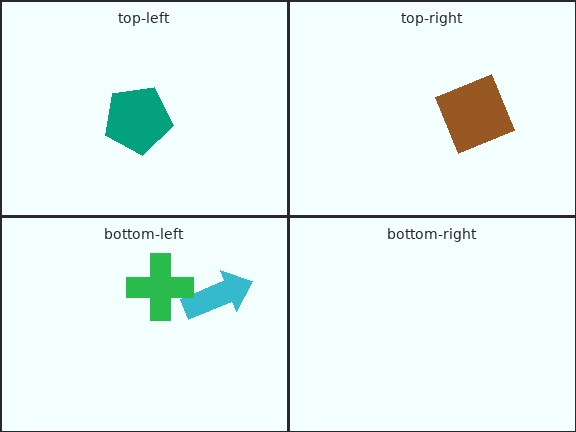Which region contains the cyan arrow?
The bottom-left region.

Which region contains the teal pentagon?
The top-left region.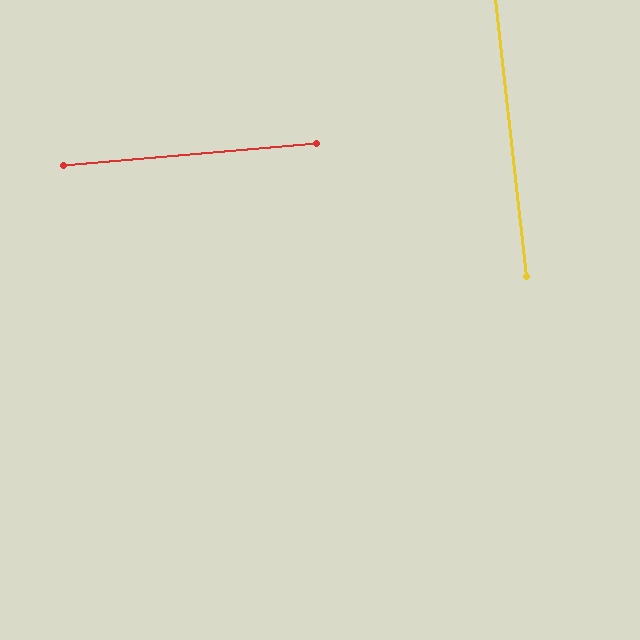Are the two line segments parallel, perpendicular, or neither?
Perpendicular — they meet at approximately 89°.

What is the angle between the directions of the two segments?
Approximately 89 degrees.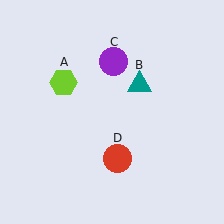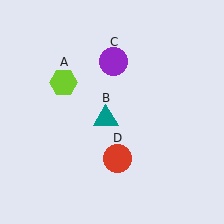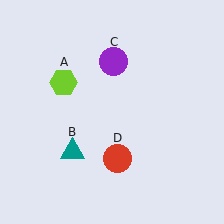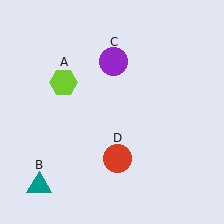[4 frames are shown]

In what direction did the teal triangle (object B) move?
The teal triangle (object B) moved down and to the left.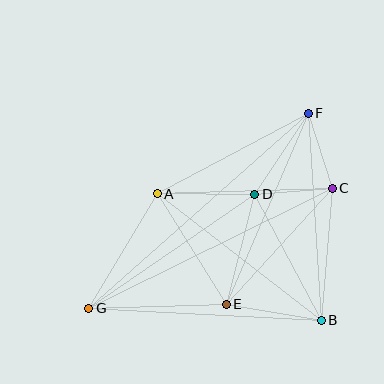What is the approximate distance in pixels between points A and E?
The distance between A and E is approximately 130 pixels.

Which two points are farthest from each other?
Points F and G are farthest from each other.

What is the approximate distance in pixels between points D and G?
The distance between D and G is approximately 202 pixels.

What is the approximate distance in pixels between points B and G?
The distance between B and G is approximately 233 pixels.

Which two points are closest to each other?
Points C and D are closest to each other.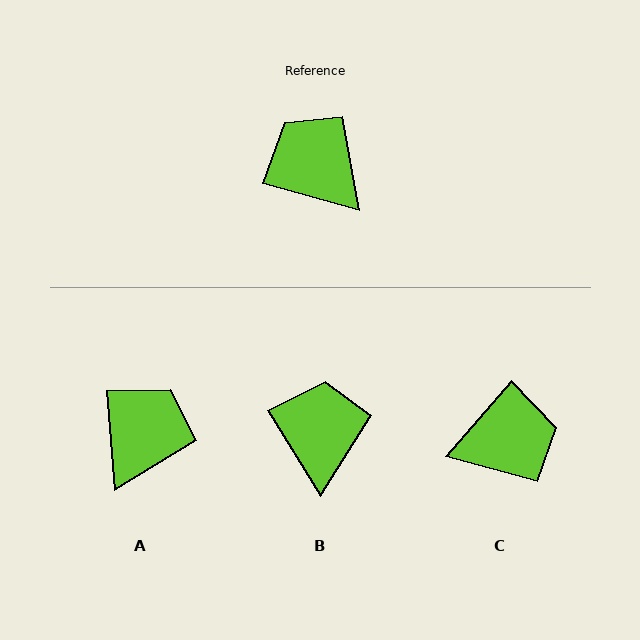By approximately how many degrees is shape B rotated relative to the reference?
Approximately 43 degrees clockwise.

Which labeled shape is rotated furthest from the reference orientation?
C, about 116 degrees away.